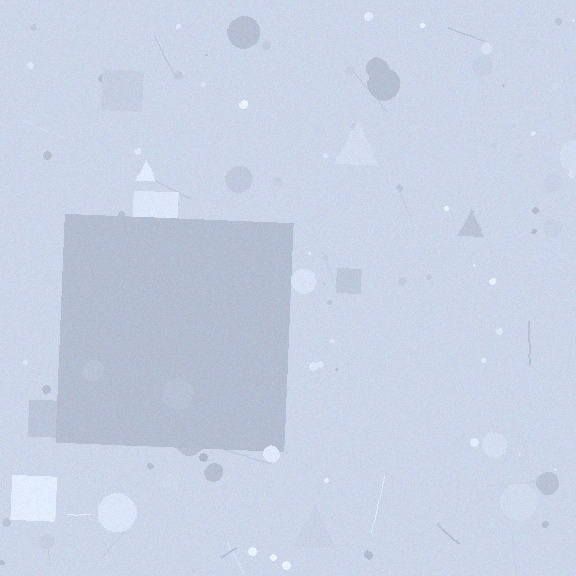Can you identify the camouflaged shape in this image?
The camouflaged shape is a square.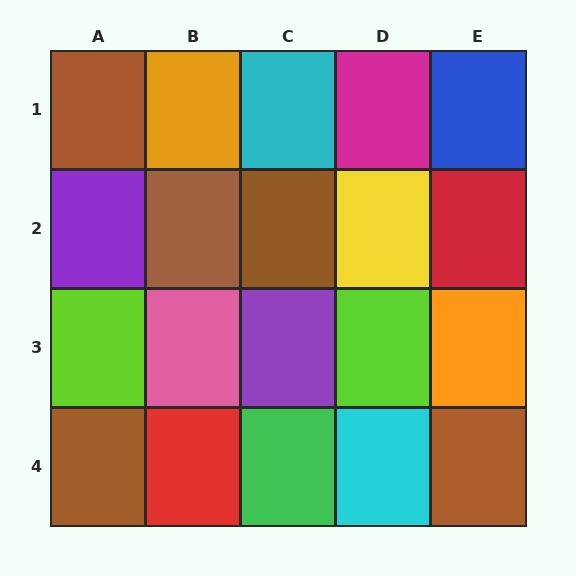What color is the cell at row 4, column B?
Red.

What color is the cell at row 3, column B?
Pink.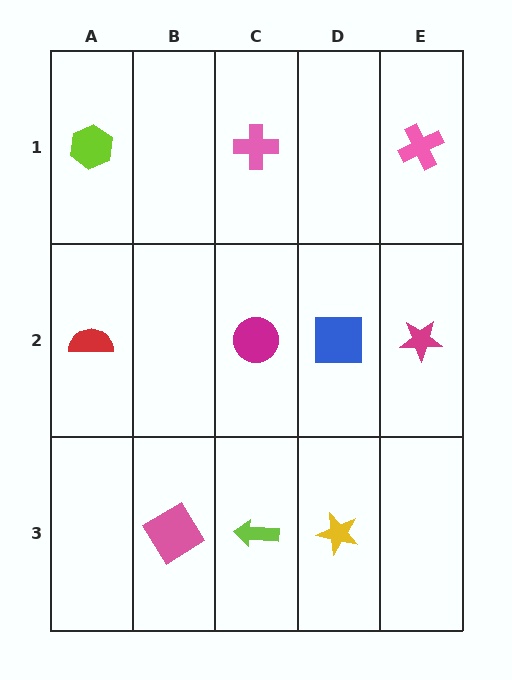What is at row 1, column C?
A pink cross.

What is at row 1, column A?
A lime hexagon.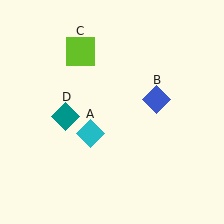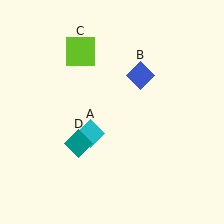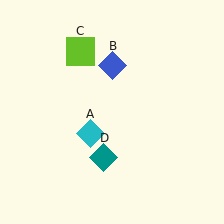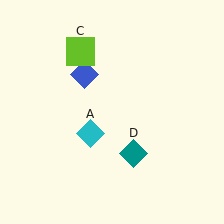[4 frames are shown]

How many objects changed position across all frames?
2 objects changed position: blue diamond (object B), teal diamond (object D).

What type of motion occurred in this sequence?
The blue diamond (object B), teal diamond (object D) rotated counterclockwise around the center of the scene.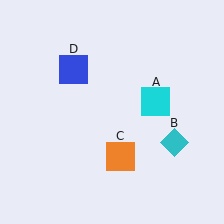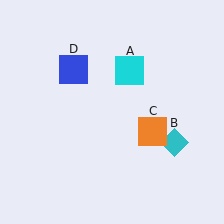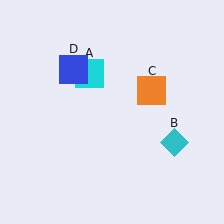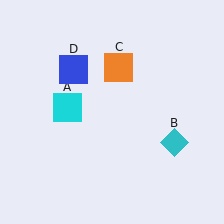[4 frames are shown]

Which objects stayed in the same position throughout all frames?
Cyan diamond (object B) and blue square (object D) remained stationary.